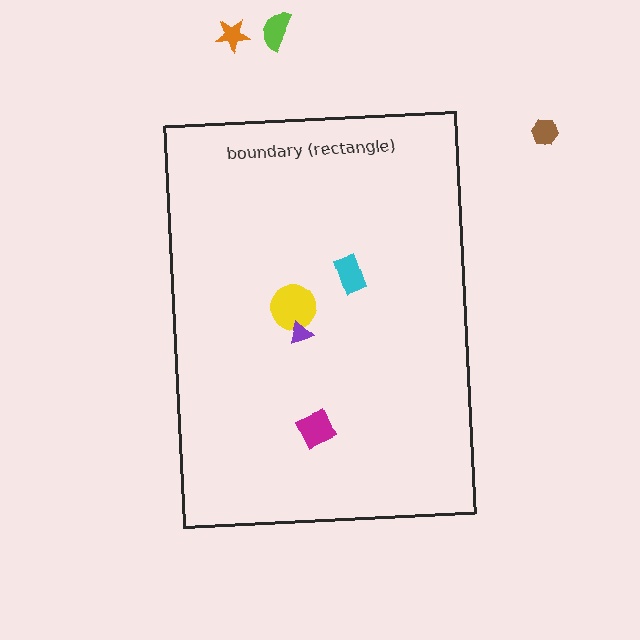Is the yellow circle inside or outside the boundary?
Inside.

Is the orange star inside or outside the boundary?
Outside.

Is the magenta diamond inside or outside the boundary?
Inside.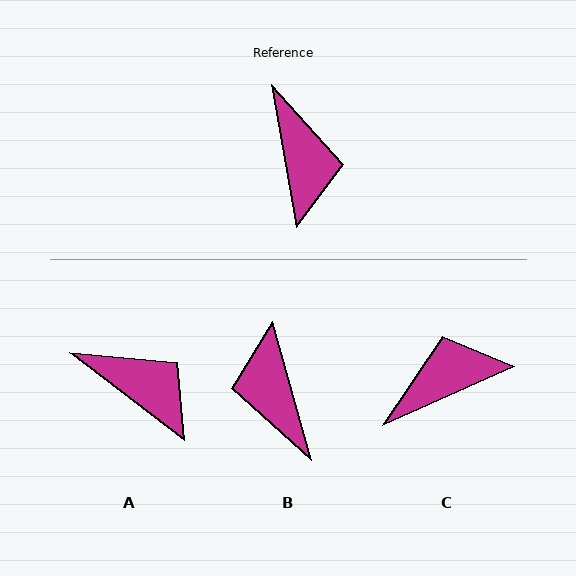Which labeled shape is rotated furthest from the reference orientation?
B, about 174 degrees away.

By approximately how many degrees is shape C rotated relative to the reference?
Approximately 104 degrees counter-clockwise.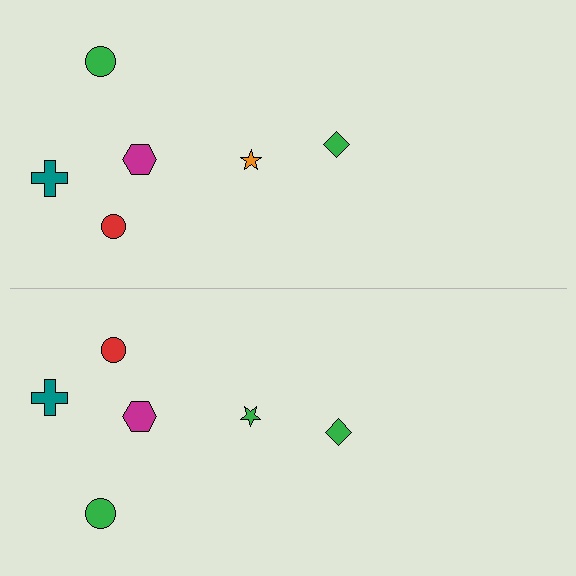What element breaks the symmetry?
The green star on the bottom side breaks the symmetry — its mirror counterpart is orange.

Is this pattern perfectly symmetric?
No, the pattern is not perfectly symmetric. The green star on the bottom side breaks the symmetry — its mirror counterpart is orange.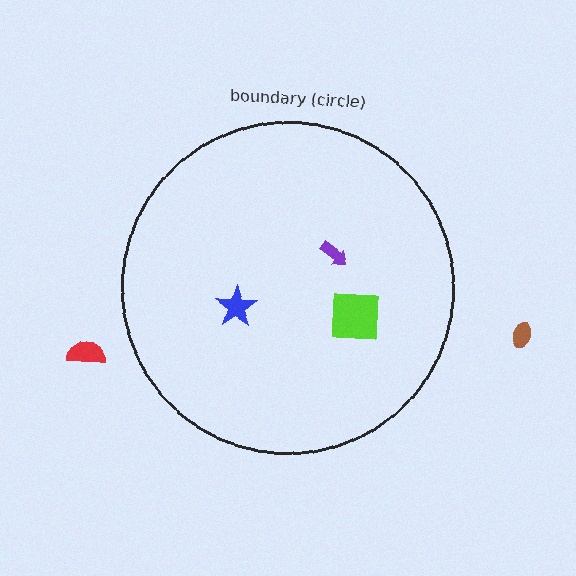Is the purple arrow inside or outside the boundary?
Inside.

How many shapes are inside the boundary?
3 inside, 2 outside.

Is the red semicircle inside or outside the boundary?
Outside.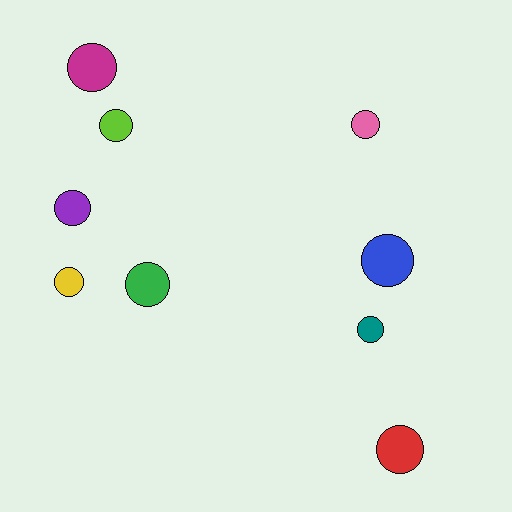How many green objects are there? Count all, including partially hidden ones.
There is 1 green object.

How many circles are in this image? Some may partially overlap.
There are 9 circles.